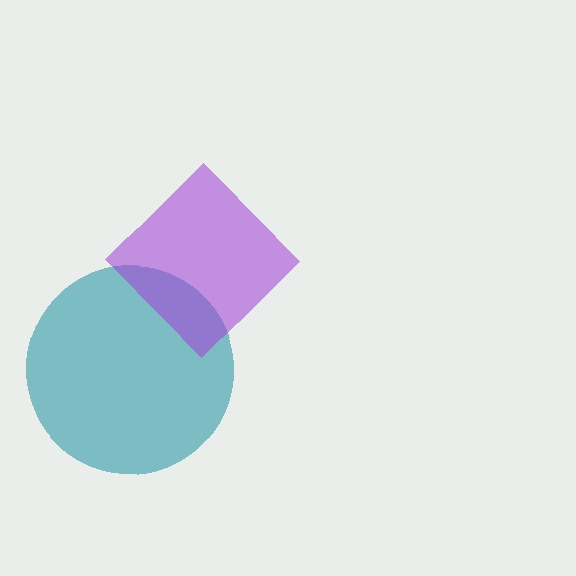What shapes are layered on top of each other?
The layered shapes are: a teal circle, a purple diamond.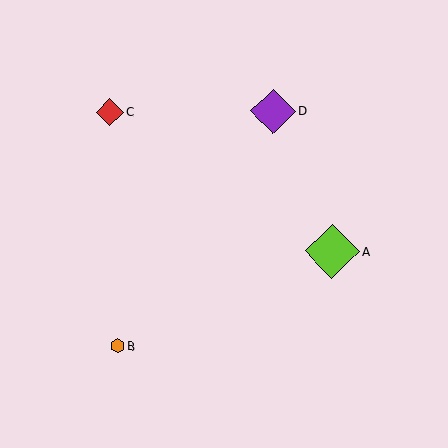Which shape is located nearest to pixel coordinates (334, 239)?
The lime diamond (labeled A) at (332, 251) is nearest to that location.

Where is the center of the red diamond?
The center of the red diamond is at (109, 112).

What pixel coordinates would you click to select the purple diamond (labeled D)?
Click at (273, 111) to select the purple diamond D.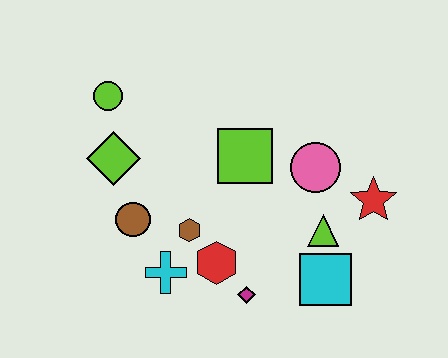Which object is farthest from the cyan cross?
The red star is farthest from the cyan cross.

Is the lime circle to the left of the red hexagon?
Yes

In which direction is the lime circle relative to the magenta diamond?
The lime circle is above the magenta diamond.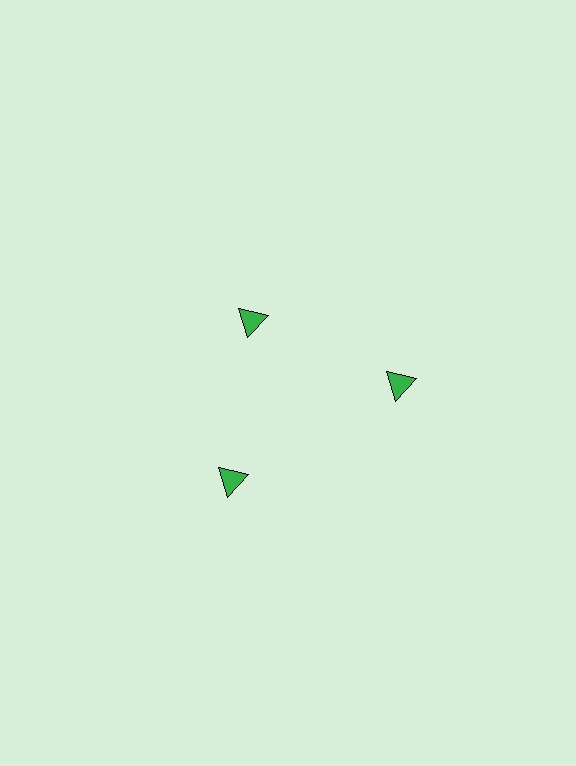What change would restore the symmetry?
The symmetry would be restored by moving it outward, back onto the ring so that all 3 triangles sit at equal angles and equal distance from the center.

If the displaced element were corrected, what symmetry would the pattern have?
It would have 3-fold rotational symmetry — the pattern would map onto itself every 120 degrees.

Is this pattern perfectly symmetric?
No. The 3 green triangles are arranged in a ring, but one element near the 11 o'clock position is pulled inward toward the center, breaking the 3-fold rotational symmetry.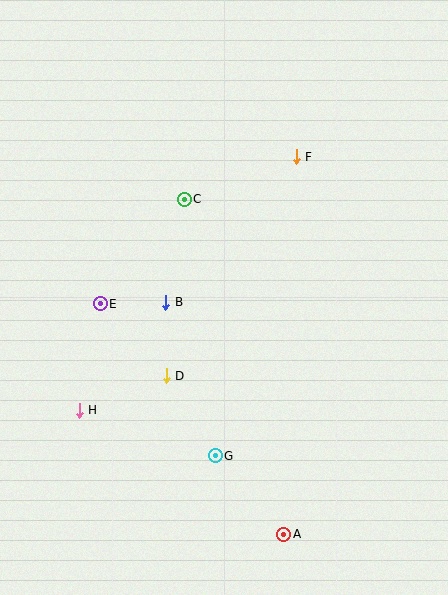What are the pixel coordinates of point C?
Point C is at (184, 199).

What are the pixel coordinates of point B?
Point B is at (166, 302).